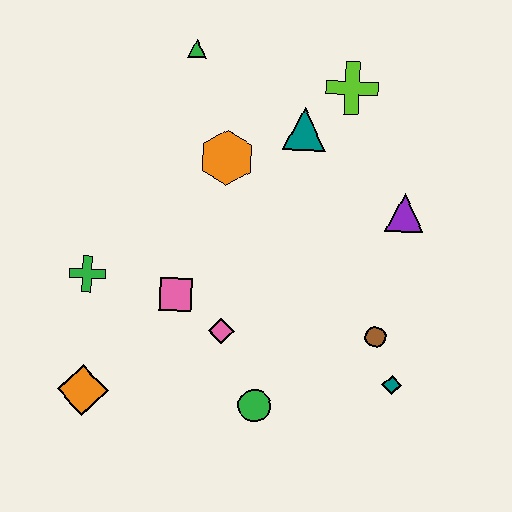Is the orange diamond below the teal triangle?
Yes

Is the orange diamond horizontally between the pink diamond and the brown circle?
No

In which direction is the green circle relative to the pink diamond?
The green circle is below the pink diamond.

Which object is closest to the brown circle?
The teal diamond is closest to the brown circle.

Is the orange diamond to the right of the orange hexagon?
No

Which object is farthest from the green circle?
The green triangle is farthest from the green circle.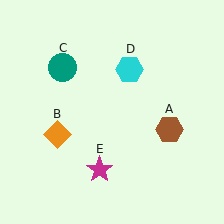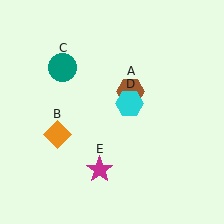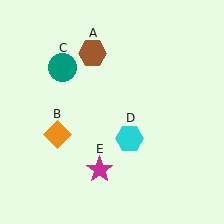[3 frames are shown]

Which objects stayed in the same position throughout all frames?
Orange diamond (object B) and teal circle (object C) and magenta star (object E) remained stationary.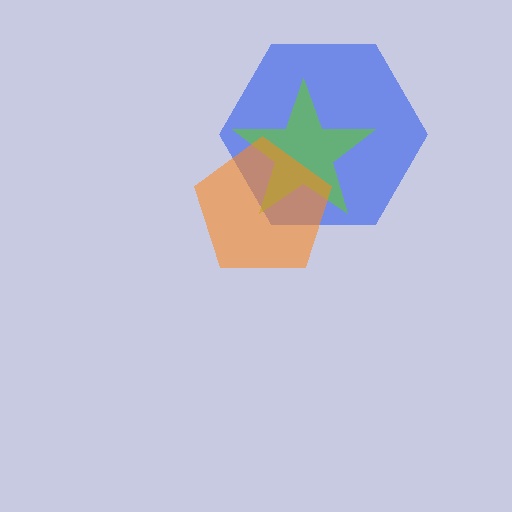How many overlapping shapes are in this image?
There are 3 overlapping shapes in the image.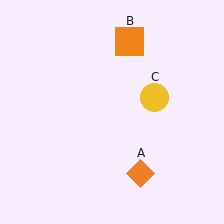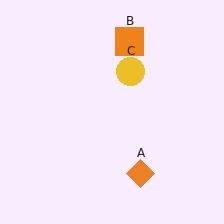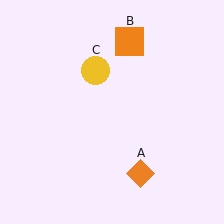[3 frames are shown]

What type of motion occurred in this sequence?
The yellow circle (object C) rotated counterclockwise around the center of the scene.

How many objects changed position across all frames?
1 object changed position: yellow circle (object C).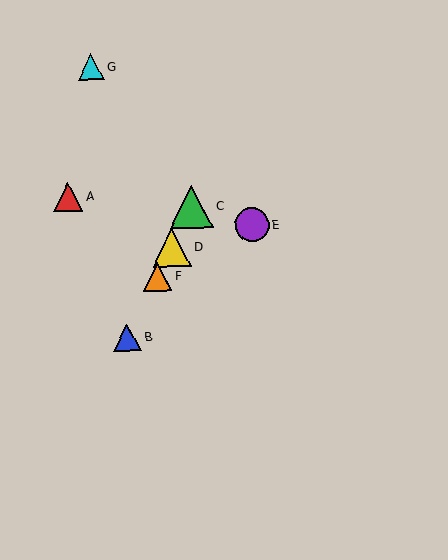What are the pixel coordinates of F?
Object F is at (157, 277).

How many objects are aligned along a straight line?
4 objects (B, C, D, F) are aligned along a straight line.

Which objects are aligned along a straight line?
Objects B, C, D, F are aligned along a straight line.